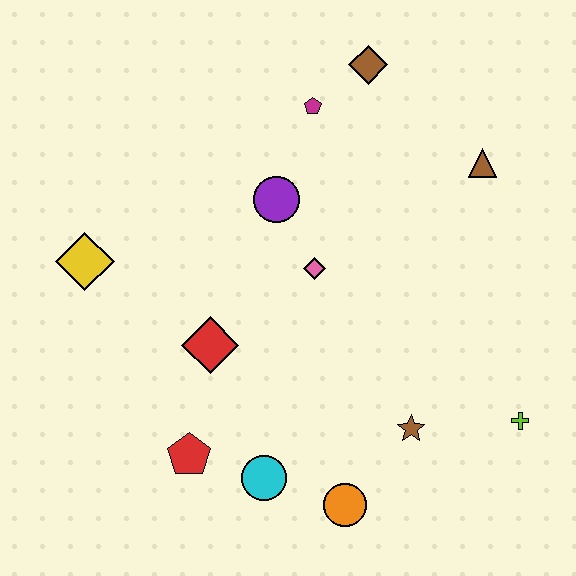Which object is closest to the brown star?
The orange circle is closest to the brown star.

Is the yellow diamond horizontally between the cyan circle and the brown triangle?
No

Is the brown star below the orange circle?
No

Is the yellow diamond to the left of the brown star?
Yes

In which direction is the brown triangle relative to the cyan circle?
The brown triangle is above the cyan circle.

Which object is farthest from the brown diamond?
The orange circle is farthest from the brown diamond.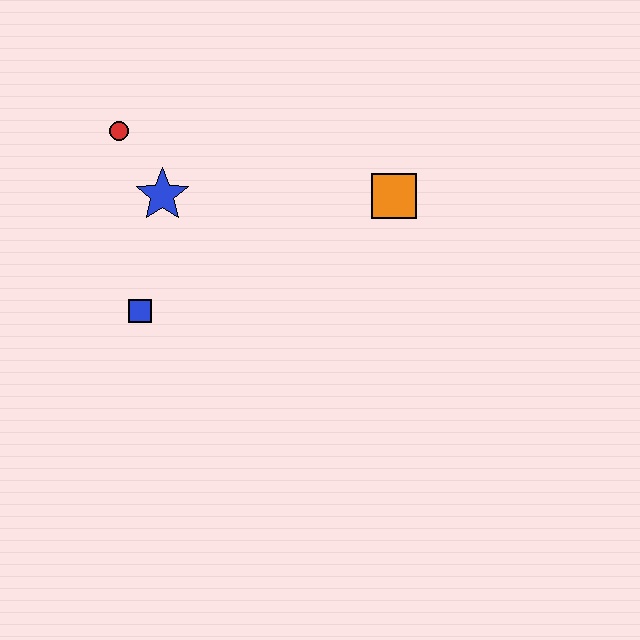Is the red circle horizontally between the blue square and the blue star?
No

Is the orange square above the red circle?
No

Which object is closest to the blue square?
The blue star is closest to the blue square.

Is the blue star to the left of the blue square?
No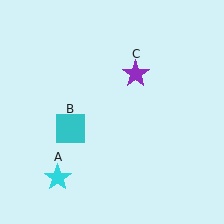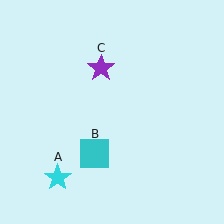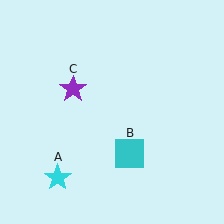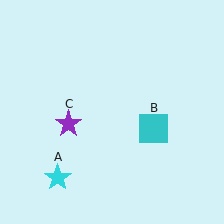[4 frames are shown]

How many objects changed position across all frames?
2 objects changed position: cyan square (object B), purple star (object C).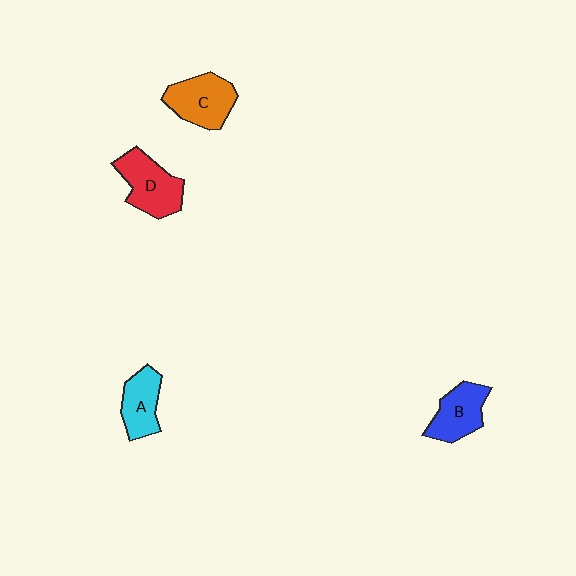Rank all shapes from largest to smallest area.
From largest to smallest: D (red), C (orange), B (blue), A (cyan).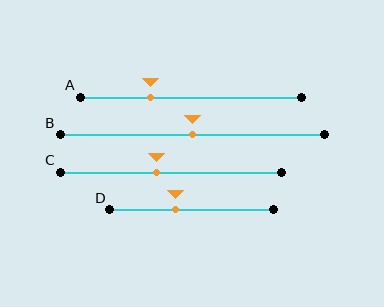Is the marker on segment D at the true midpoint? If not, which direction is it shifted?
No, the marker on segment D is shifted to the left by about 10% of the segment length.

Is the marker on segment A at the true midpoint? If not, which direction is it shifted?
No, the marker on segment A is shifted to the left by about 18% of the segment length.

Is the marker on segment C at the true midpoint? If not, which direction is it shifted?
No, the marker on segment C is shifted to the left by about 6% of the segment length.